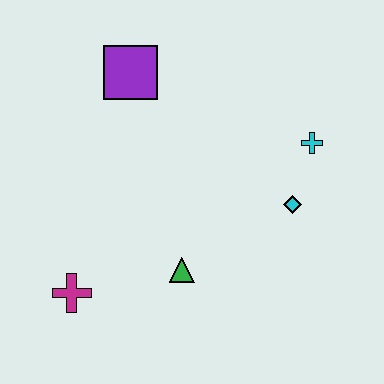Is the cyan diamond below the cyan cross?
Yes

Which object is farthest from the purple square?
The magenta cross is farthest from the purple square.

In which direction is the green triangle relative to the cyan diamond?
The green triangle is to the left of the cyan diamond.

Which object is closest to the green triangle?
The magenta cross is closest to the green triangle.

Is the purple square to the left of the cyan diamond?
Yes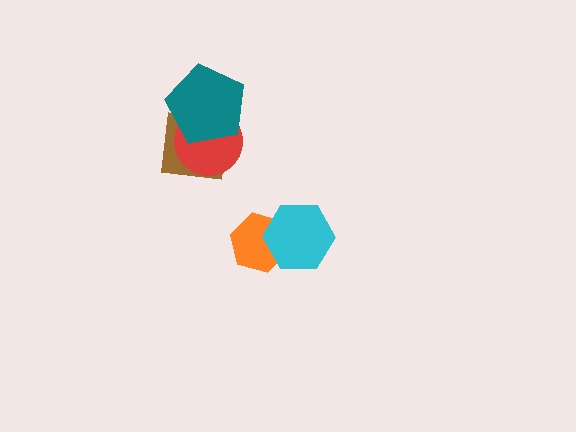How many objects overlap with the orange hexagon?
1 object overlaps with the orange hexagon.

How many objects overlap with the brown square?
2 objects overlap with the brown square.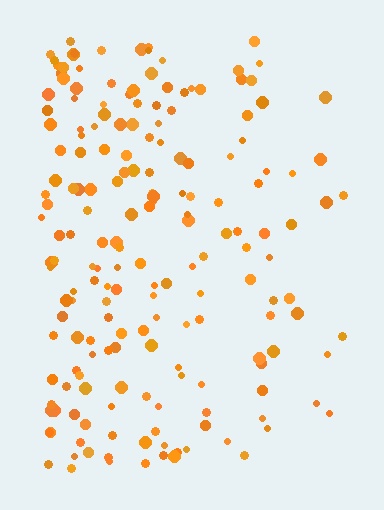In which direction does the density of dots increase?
From right to left, with the left side densest.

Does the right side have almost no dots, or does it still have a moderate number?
Still a moderate number, just noticeably fewer than the left.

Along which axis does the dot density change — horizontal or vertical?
Horizontal.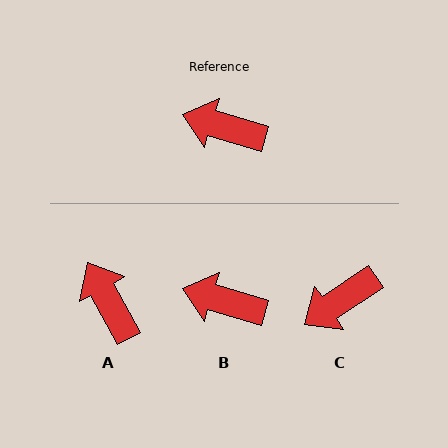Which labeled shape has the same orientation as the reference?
B.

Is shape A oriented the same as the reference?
No, it is off by about 44 degrees.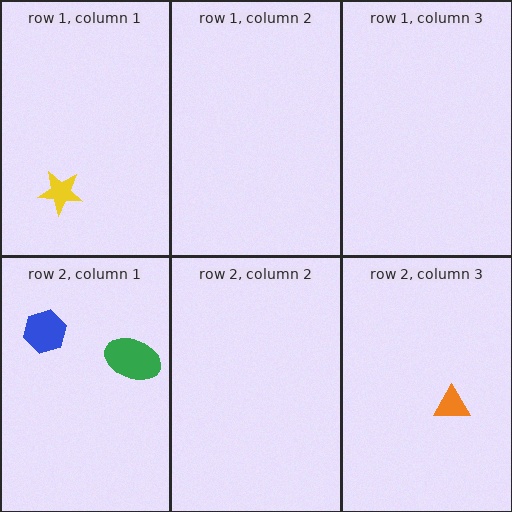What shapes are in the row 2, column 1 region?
The blue hexagon, the green ellipse.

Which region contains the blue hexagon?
The row 2, column 1 region.